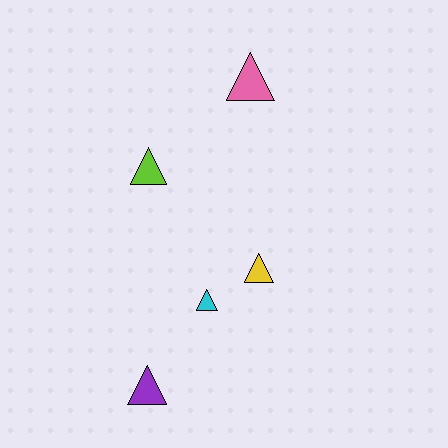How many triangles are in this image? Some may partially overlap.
There are 5 triangles.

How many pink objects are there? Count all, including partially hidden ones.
There is 1 pink object.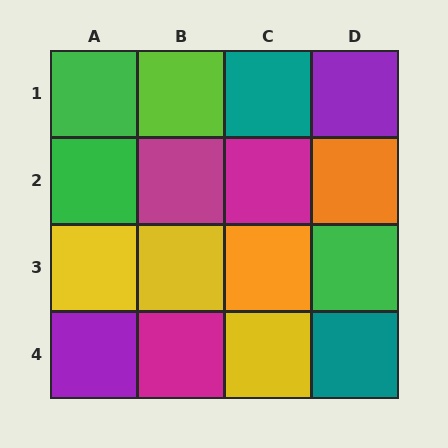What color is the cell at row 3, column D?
Green.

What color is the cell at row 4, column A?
Purple.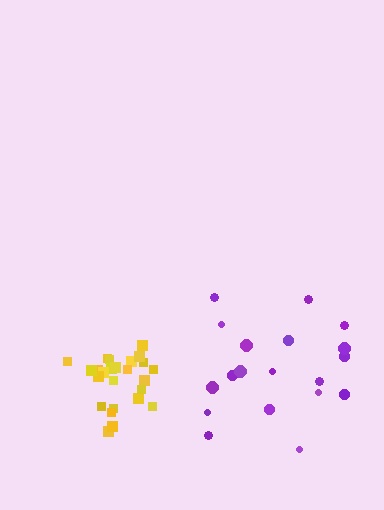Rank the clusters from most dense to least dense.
yellow, purple.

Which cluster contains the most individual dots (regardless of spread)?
Yellow (25).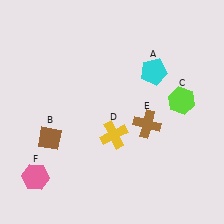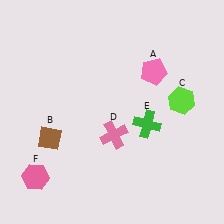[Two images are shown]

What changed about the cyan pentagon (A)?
In Image 1, A is cyan. In Image 2, it changed to pink.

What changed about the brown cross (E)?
In Image 1, E is brown. In Image 2, it changed to green.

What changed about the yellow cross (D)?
In Image 1, D is yellow. In Image 2, it changed to pink.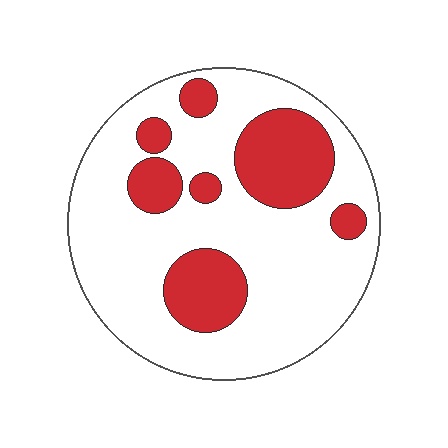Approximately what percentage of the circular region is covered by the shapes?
Approximately 25%.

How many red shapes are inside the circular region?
7.